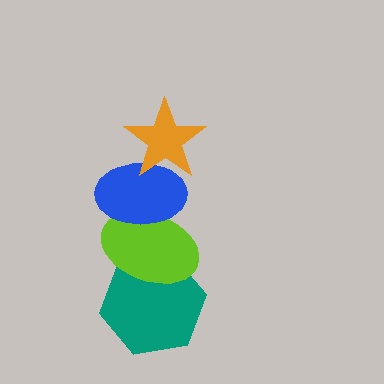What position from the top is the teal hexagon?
The teal hexagon is 4th from the top.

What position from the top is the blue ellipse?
The blue ellipse is 2nd from the top.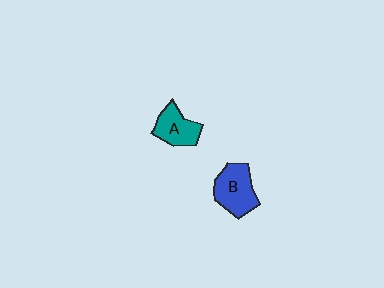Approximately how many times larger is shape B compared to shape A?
Approximately 1.3 times.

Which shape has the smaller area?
Shape A (teal).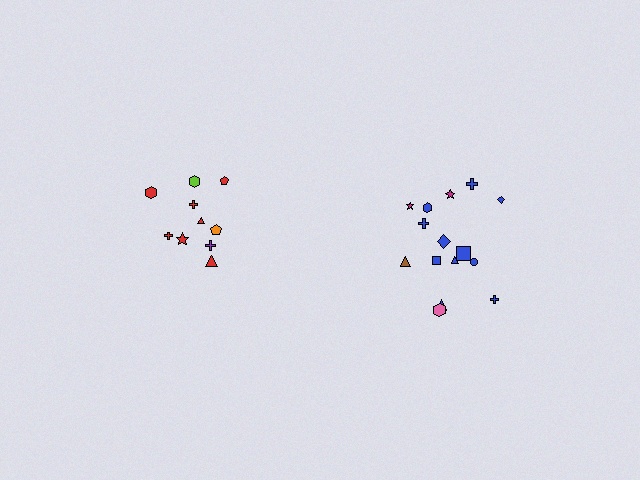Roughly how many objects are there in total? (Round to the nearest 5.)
Roughly 25 objects in total.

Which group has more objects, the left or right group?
The right group.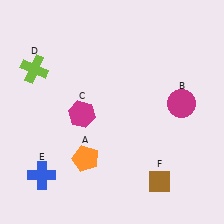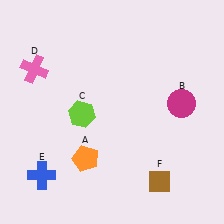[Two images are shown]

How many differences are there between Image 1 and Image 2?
There are 2 differences between the two images.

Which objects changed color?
C changed from magenta to lime. D changed from lime to pink.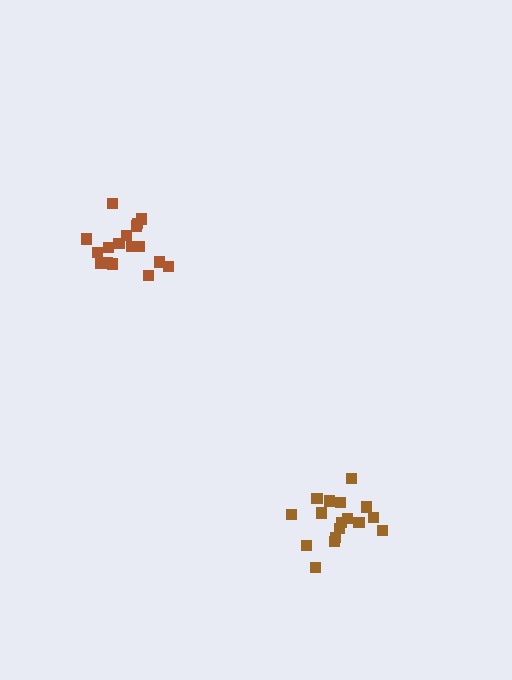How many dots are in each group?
Group 1: 17 dots, Group 2: 17 dots (34 total).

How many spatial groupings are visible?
There are 2 spatial groupings.